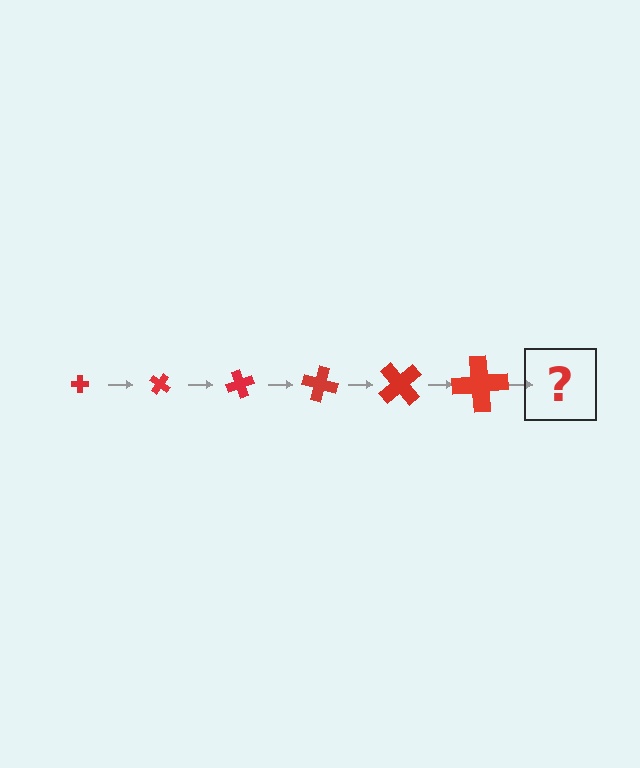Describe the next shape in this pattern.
It should be a cross, larger than the previous one and rotated 210 degrees from the start.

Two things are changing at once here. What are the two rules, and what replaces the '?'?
The two rules are that the cross grows larger each step and it rotates 35 degrees each step. The '?' should be a cross, larger than the previous one and rotated 210 degrees from the start.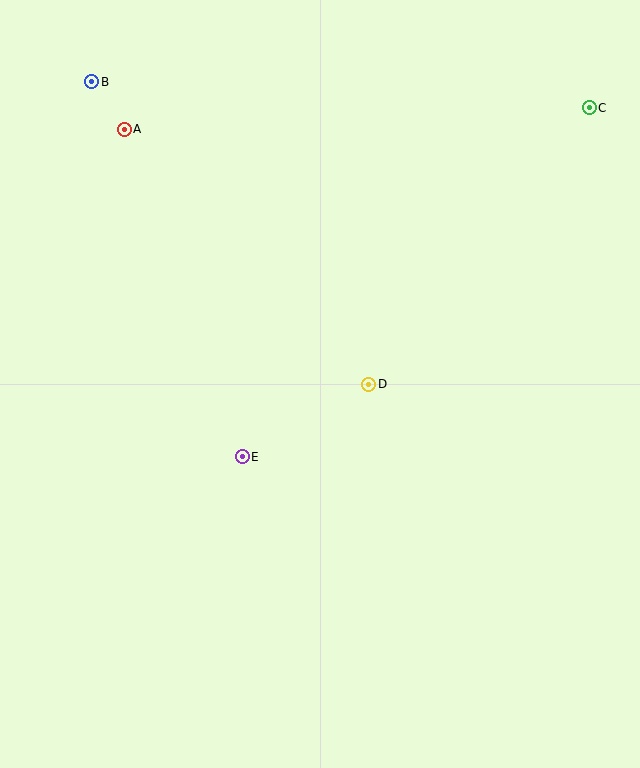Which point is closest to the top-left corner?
Point B is closest to the top-left corner.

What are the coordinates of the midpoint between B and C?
The midpoint between B and C is at (340, 95).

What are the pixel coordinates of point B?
Point B is at (92, 82).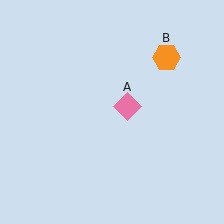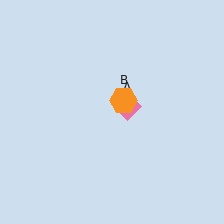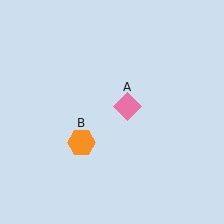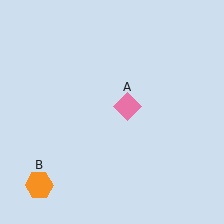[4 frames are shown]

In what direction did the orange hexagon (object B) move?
The orange hexagon (object B) moved down and to the left.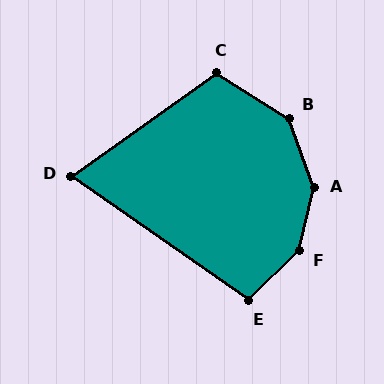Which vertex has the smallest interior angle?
D, at approximately 70 degrees.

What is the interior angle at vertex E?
Approximately 101 degrees (obtuse).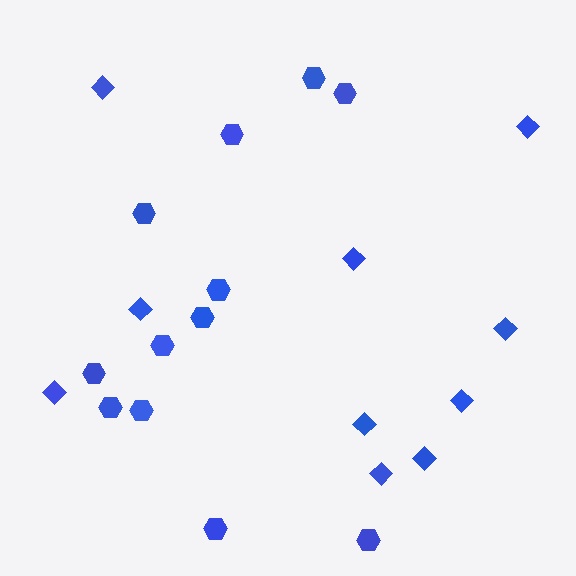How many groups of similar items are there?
There are 2 groups: one group of diamonds (10) and one group of hexagons (12).